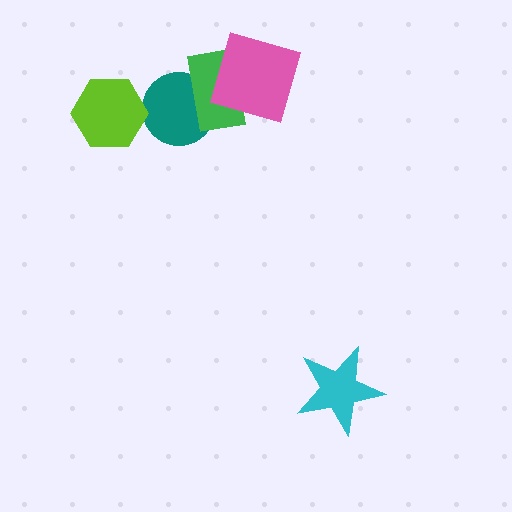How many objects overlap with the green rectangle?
2 objects overlap with the green rectangle.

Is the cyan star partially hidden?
No, no other shape covers it.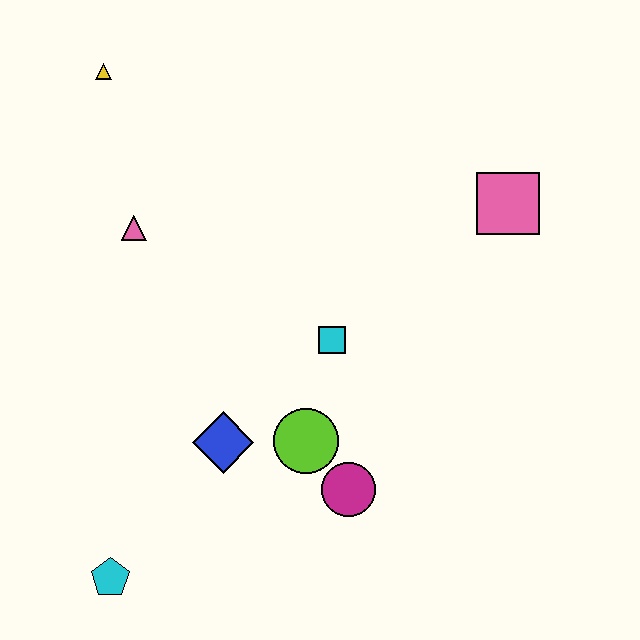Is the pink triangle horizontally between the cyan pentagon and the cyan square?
Yes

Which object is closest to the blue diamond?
The lime circle is closest to the blue diamond.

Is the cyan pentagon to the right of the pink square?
No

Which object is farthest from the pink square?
The cyan pentagon is farthest from the pink square.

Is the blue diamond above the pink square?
No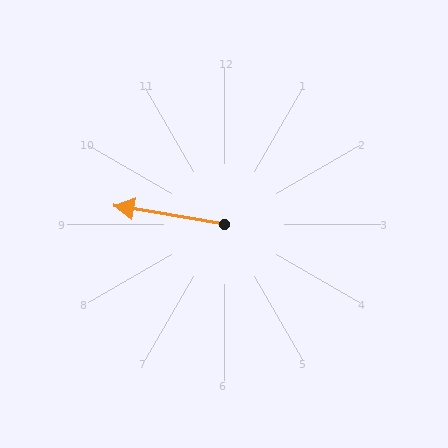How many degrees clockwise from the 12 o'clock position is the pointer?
Approximately 280 degrees.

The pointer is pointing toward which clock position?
Roughly 9 o'clock.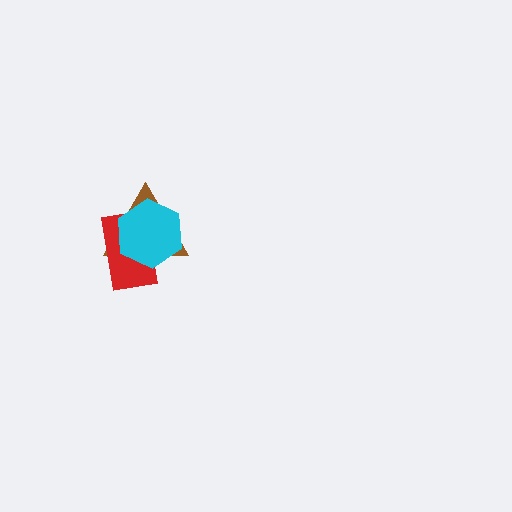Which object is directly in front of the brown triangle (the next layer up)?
The red rectangle is directly in front of the brown triangle.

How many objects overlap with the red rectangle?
2 objects overlap with the red rectangle.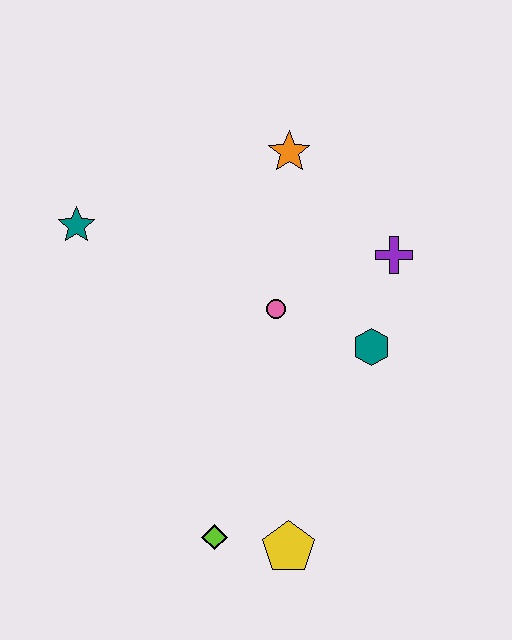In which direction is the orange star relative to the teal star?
The orange star is to the right of the teal star.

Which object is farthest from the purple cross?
The lime diamond is farthest from the purple cross.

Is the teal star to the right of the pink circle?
No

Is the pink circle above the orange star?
No